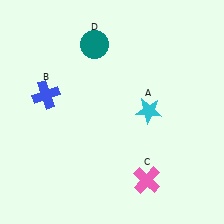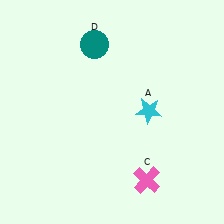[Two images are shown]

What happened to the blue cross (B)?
The blue cross (B) was removed in Image 2. It was in the top-left area of Image 1.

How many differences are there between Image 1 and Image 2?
There is 1 difference between the two images.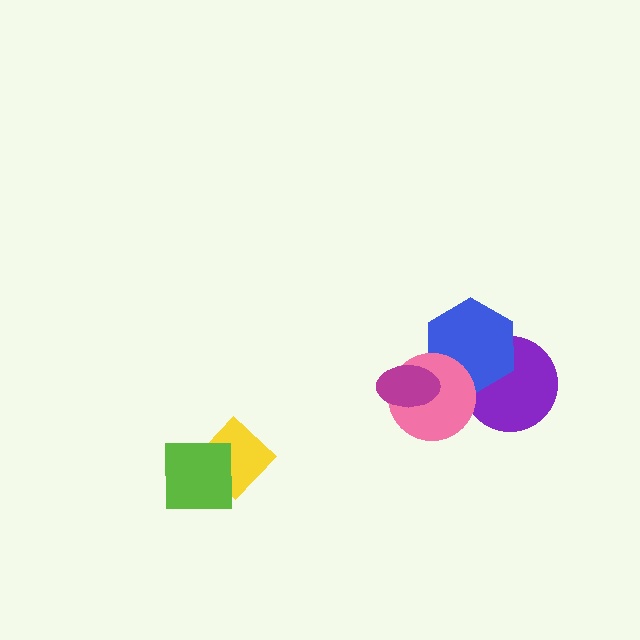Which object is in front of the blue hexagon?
The pink circle is in front of the blue hexagon.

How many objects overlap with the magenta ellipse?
1 object overlaps with the magenta ellipse.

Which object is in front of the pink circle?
The magenta ellipse is in front of the pink circle.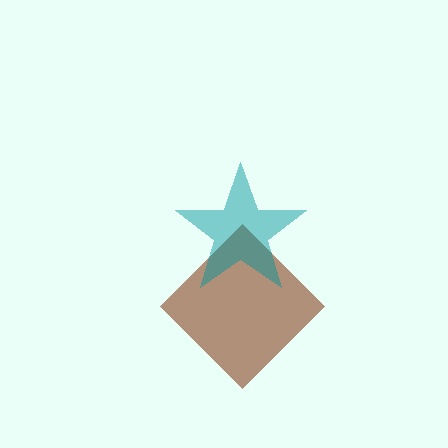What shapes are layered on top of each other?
The layered shapes are: a brown diamond, a teal star.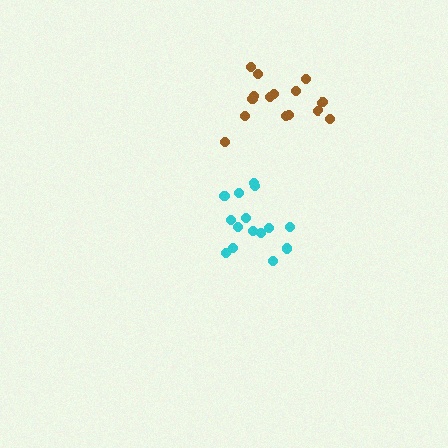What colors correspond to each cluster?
The clusters are colored: cyan, brown.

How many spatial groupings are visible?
There are 2 spatial groupings.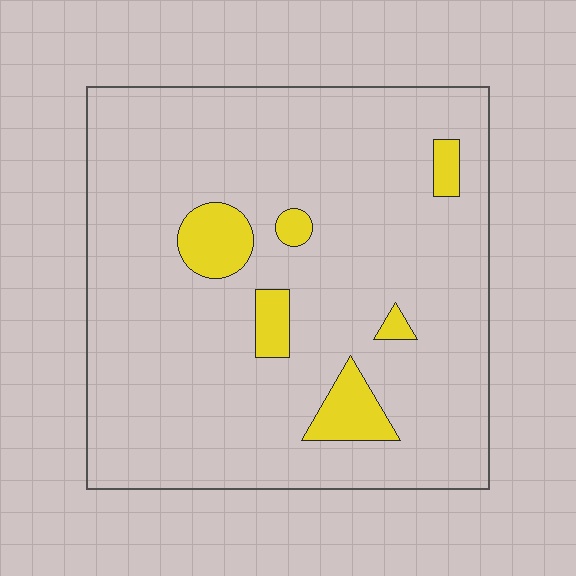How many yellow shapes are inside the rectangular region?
6.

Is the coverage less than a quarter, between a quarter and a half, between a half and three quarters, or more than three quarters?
Less than a quarter.